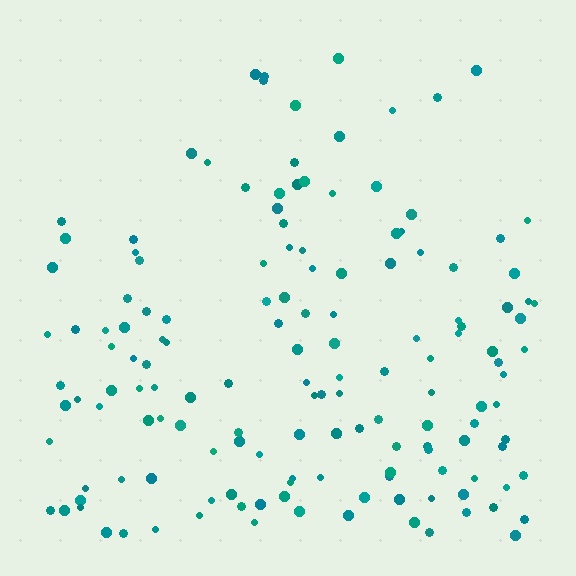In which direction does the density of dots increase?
From top to bottom, with the bottom side densest.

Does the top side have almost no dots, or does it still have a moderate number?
Still a moderate number, just noticeably fewer than the bottom.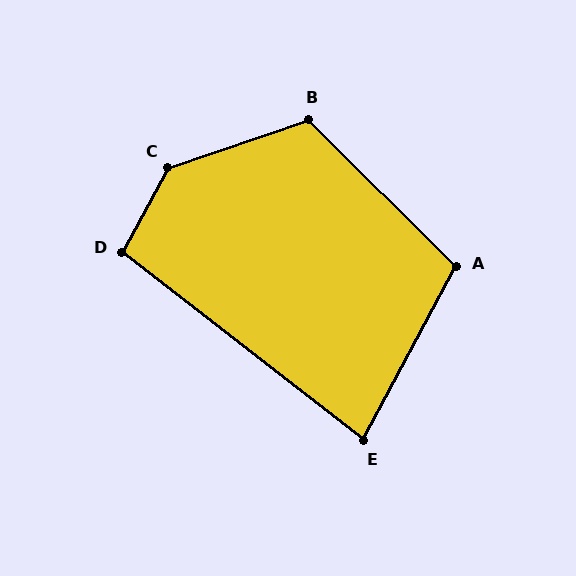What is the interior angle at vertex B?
Approximately 116 degrees (obtuse).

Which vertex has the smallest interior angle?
E, at approximately 80 degrees.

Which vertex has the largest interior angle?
C, at approximately 137 degrees.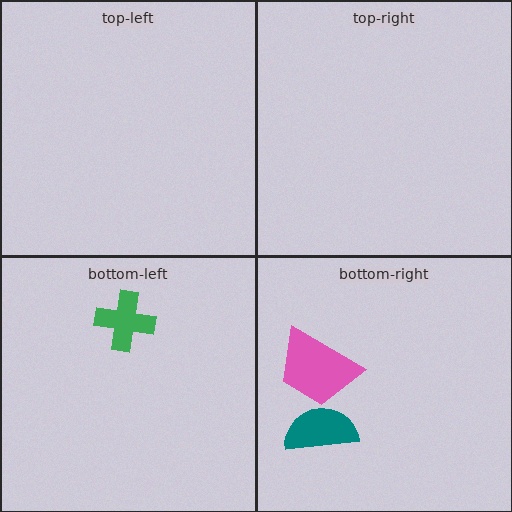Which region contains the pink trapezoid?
The bottom-right region.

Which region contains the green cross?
The bottom-left region.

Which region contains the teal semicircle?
The bottom-right region.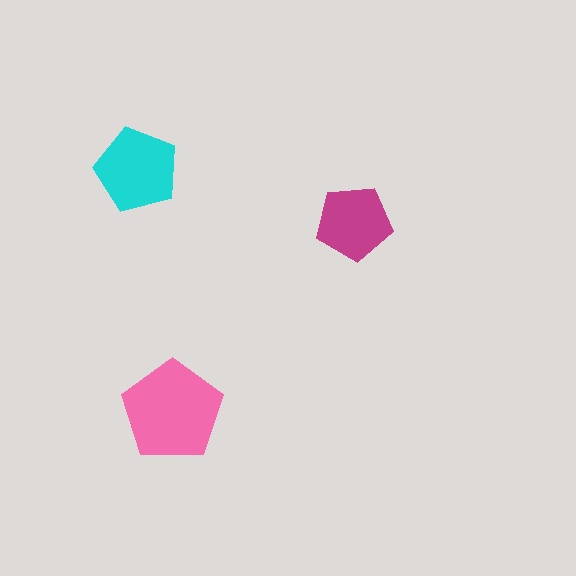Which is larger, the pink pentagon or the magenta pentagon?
The pink one.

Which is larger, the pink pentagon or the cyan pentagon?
The pink one.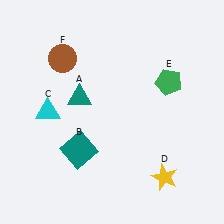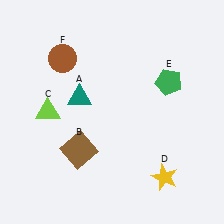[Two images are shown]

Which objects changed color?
B changed from teal to brown. C changed from cyan to lime.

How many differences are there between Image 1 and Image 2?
There are 2 differences between the two images.